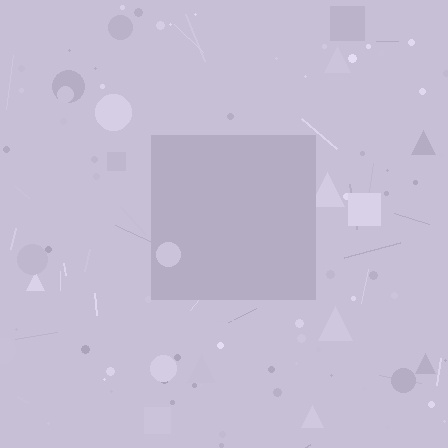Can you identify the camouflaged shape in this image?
The camouflaged shape is a square.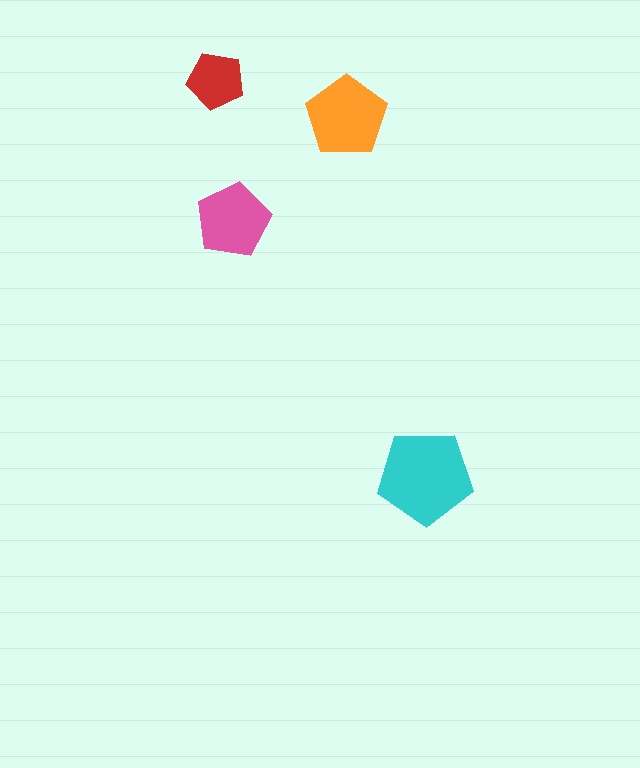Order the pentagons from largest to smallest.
the cyan one, the orange one, the pink one, the red one.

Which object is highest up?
The red pentagon is topmost.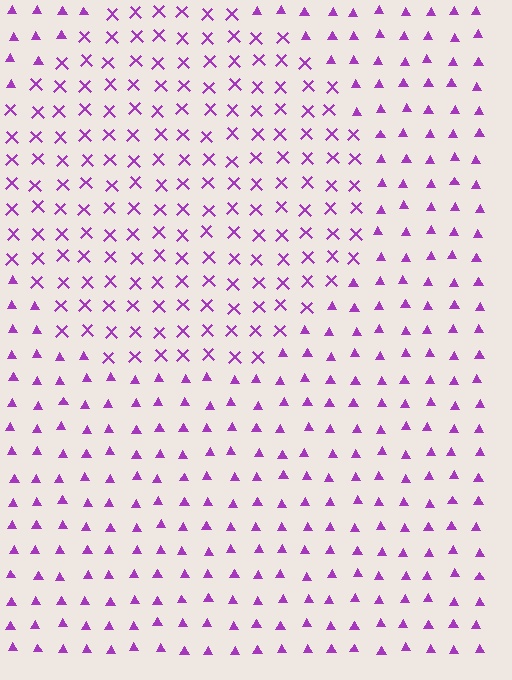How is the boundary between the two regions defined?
The boundary is defined by a change in element shape: X marks inside vs. triangles outside. All elements share the same color and spacing.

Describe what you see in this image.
The image is filled with small purple elements arranged in a uniform grid. A circle-shaped region contains X marks, while the surrounding area contains triangles. The boundary is defined purely by the change in element shape.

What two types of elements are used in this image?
The image uses X marks inside the circle region and triangles outside it.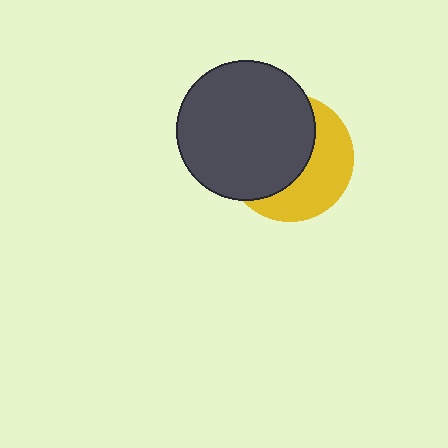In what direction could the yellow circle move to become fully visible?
The yellow circle could move right. That would shift it out from behind the dark gray circle entirely.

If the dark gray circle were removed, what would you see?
You would see the complete yellow circle.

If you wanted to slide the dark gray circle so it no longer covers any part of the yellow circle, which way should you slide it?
Slide it left — that is the most direct way to separate the two shapes.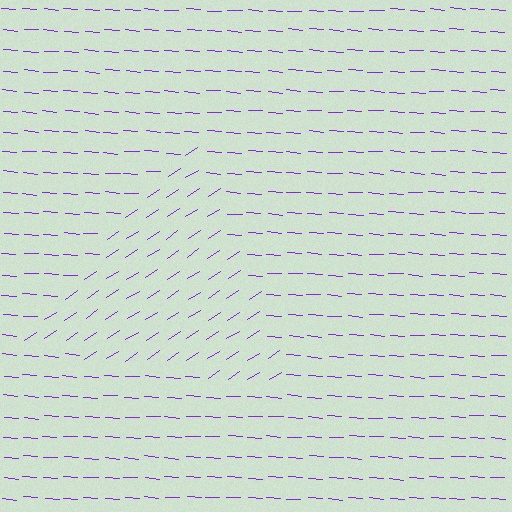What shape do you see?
I see a triangle.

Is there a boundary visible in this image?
Yes, there is a texture boundary formed by a change in line orientation.